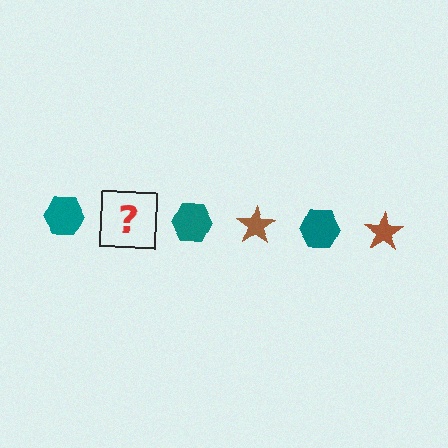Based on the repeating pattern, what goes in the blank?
The blank should be a brown star.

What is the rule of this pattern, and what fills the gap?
The rule is that the pattern alternates between teal hexagon and brown star. The gap should be filled with a brown star.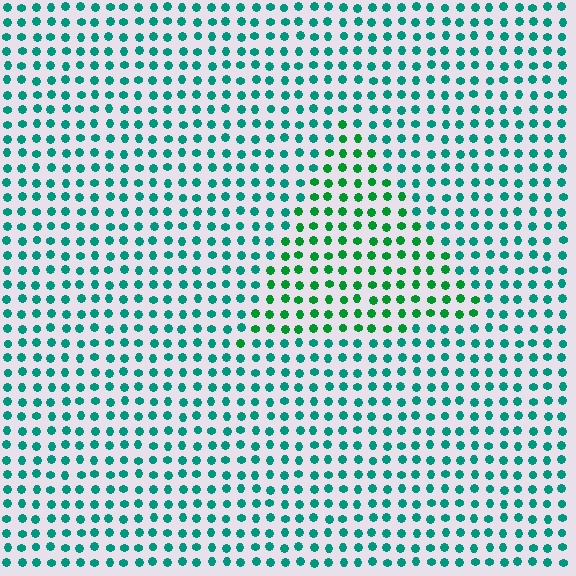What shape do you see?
I see a triangle.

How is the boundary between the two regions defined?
The boundary is defined purely by a slight shift in hue (about 32 degrees). Spacing, size, and orientation are identical on both sides.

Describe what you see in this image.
The image is filled with small teal elements in a uniform arrangement. A triangle-shaped region is visible where the elements are tinted to a slightly different hue, forming a subtle color boundary.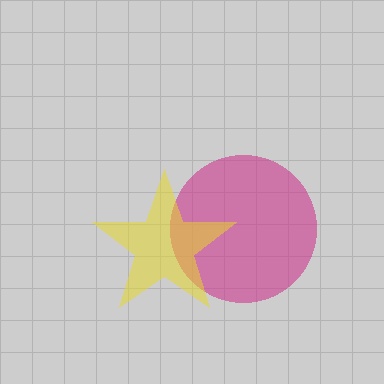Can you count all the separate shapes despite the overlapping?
Yes, there are 2 separate shapes.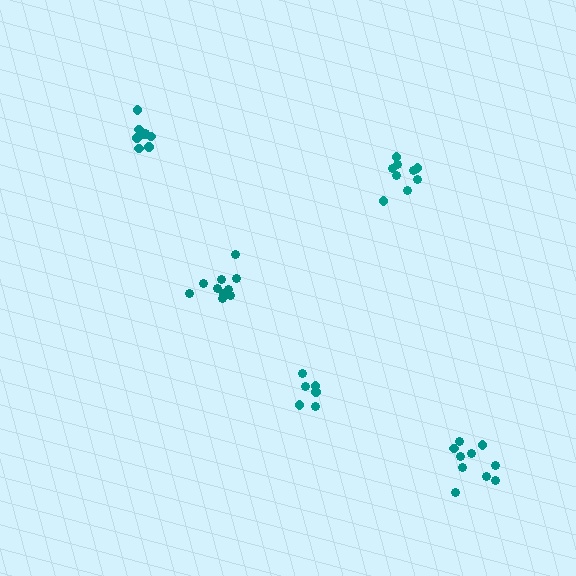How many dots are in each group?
Group 1: 9 dots, Group 2: 9 dots, Group 3: 6 dots, Group 4: 10 dots, Group 5: 10 dots (44 total).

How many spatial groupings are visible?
There are 5 spatial groupings.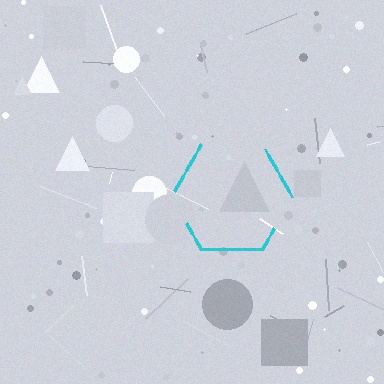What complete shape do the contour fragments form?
The contour fragments form a hexagon.